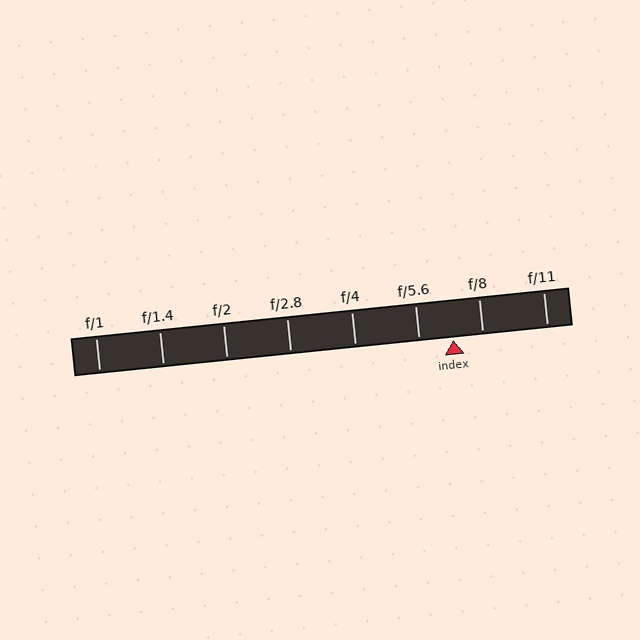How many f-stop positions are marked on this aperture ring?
There are 8 f-stop positions marked.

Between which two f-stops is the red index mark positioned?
The index mark is between f/5.6 and f/8.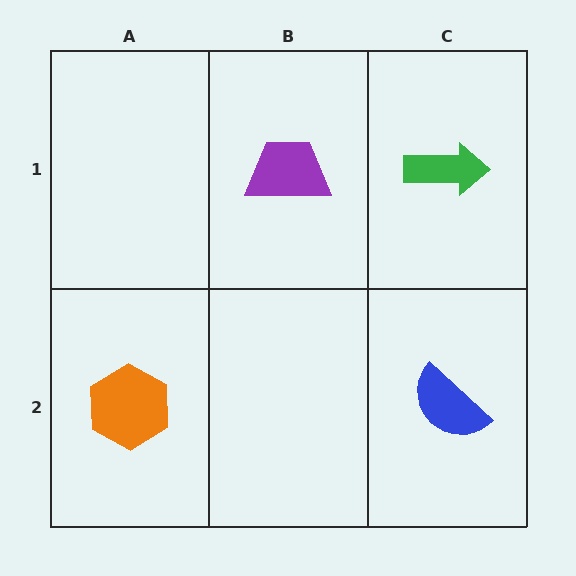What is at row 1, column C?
A green arrow.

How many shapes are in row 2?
2 shapes.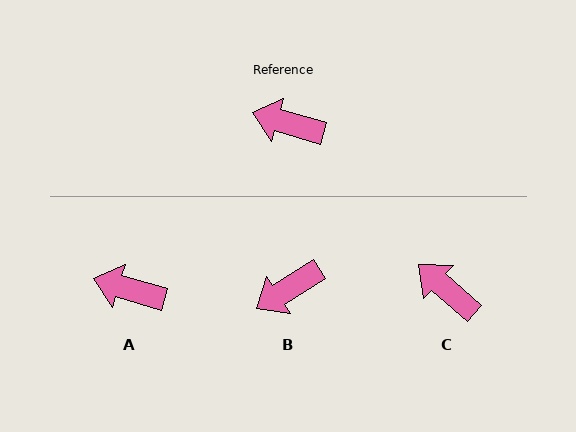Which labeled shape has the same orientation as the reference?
A.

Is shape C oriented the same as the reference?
No, it is off by about 25 degrees.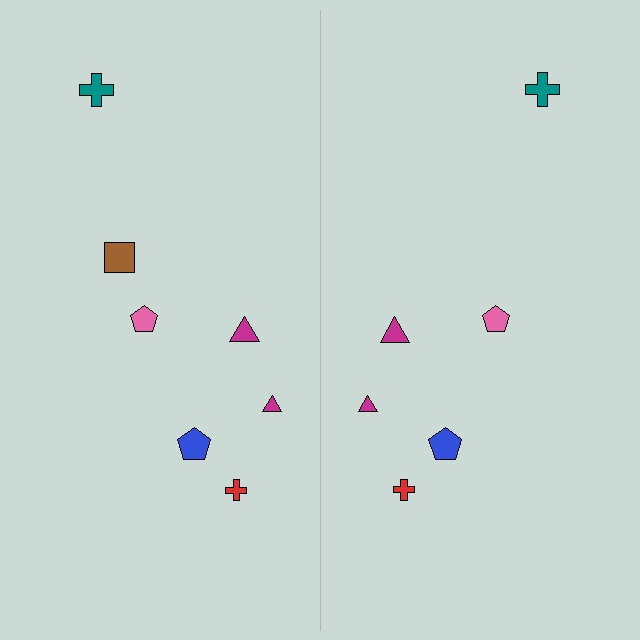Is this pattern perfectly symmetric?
No, the pattern is not perfectly symmetric. A brown square is missing from the right side.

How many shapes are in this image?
There are 13 shapes in this image.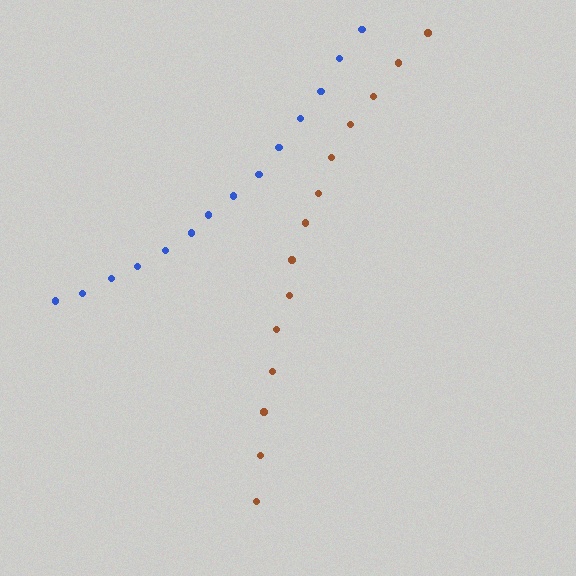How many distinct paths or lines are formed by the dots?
There are 2 distinct paths.